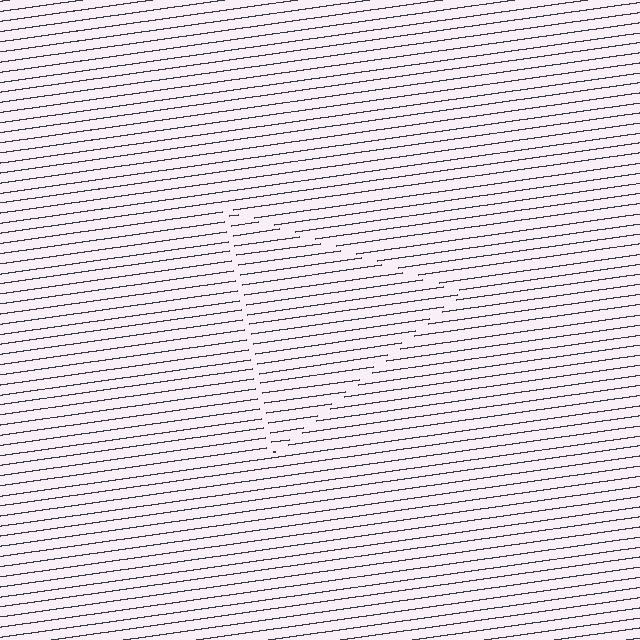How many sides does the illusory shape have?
3 sides — the line-ends trace a triangle.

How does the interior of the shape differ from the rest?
The interior of the shape contains the same grating, shifted by half a period — the contour is defined by the phase discontinuity where line-ends from the inner and outer gratings abut.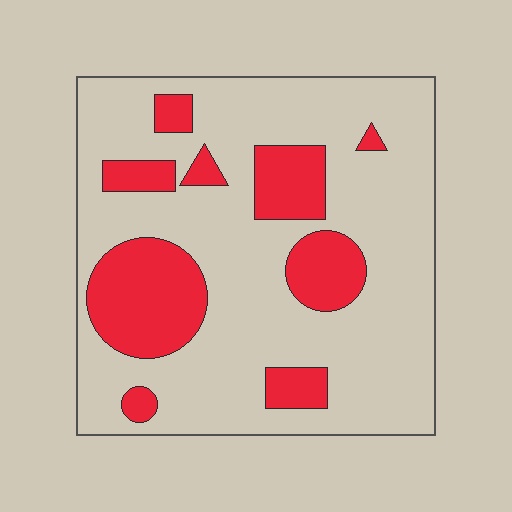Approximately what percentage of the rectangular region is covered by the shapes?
Approximately 25%.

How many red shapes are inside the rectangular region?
9.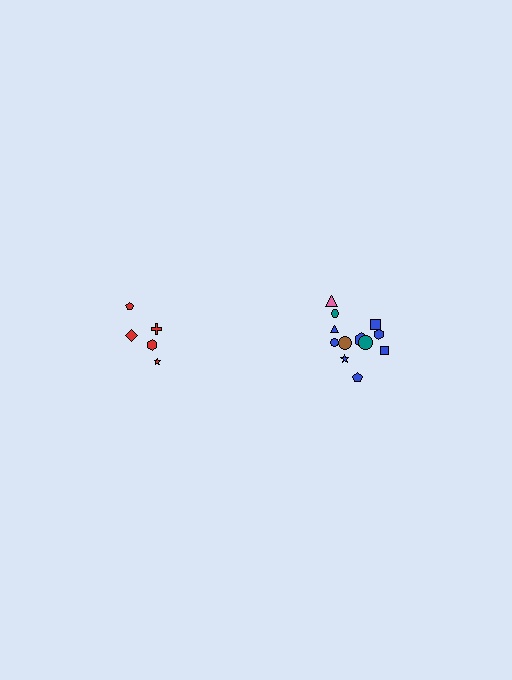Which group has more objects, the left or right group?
The right group.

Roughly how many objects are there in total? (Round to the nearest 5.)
Roughly 15 objects in total.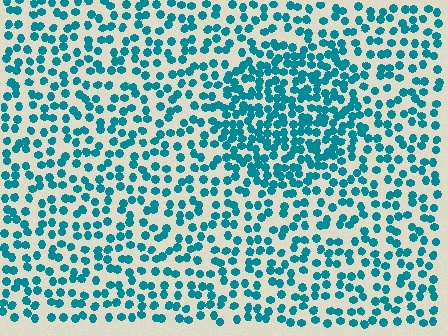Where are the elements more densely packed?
The elements are more densely packed inside the circle boundary.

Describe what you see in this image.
The image contains small teal elements arranged at two different densities. A circle-shaped region is visible where the elements are more densely packed than the surrounding area.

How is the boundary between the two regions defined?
The boundary is defined by a change in element density (approximately 1.9x ratio). All elements are the same color, size, and shape.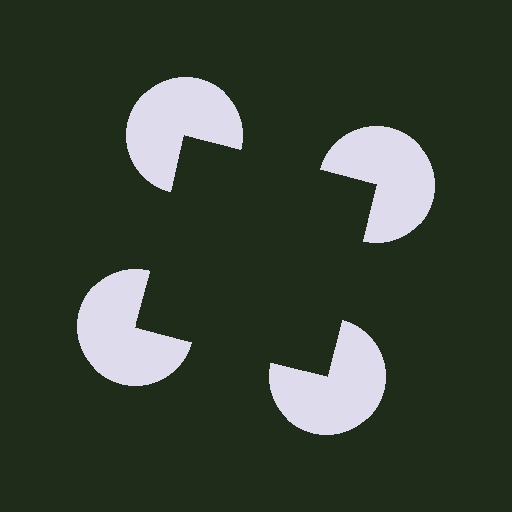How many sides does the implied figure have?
4 sides.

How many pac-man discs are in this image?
There are 4 — one at each vertex of the illusory square.